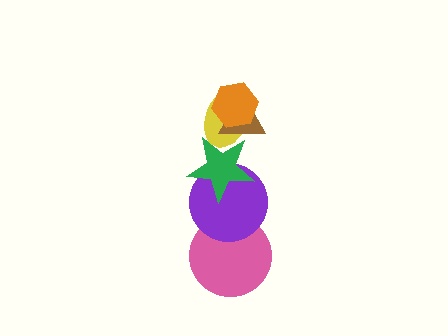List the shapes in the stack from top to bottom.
From top to bottom: the orange hexagon, the brown triangle, the yellow ellipse, the green star, the purple circle, the pink circle.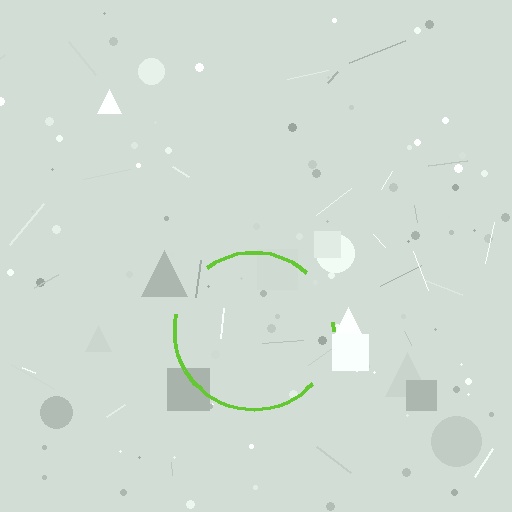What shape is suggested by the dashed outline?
The dashed outline suggests a circle.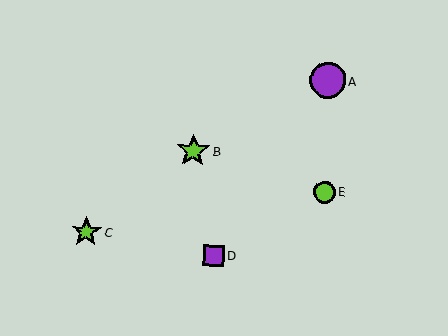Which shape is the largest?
The purple circle (labeled A) is the largest.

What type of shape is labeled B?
Shape B is a lime star.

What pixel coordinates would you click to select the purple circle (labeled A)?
Click at (328, 80) to select the purple circle A.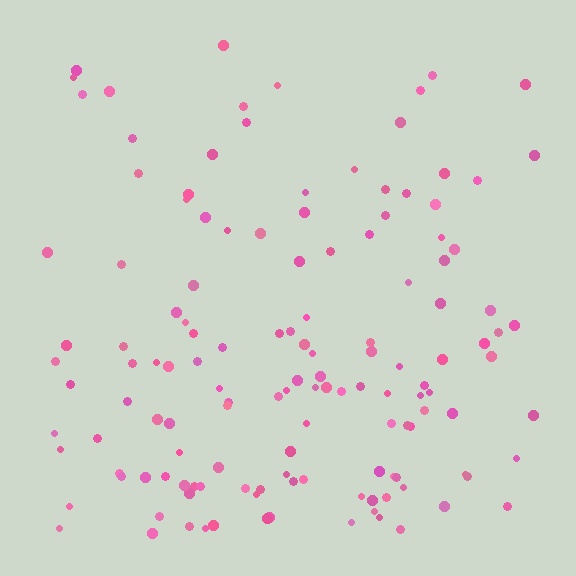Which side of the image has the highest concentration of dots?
The bottom.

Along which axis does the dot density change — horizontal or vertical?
Vertical.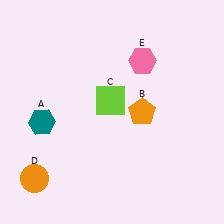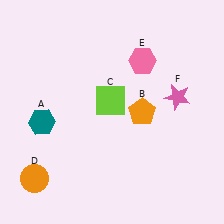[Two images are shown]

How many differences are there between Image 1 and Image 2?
There is 1 difference between the two images.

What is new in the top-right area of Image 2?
A pink star (F) was added in the top-right area of Image 2.